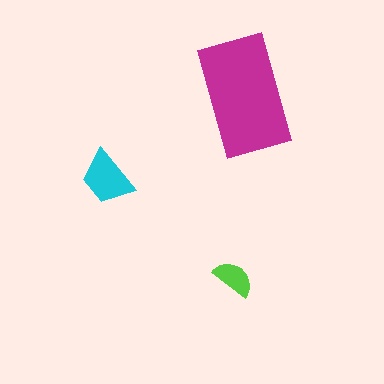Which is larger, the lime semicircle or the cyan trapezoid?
The cyan trapezoid.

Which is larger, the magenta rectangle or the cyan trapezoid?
The magenta rectangle.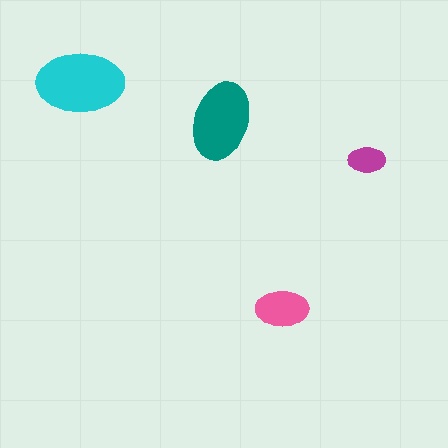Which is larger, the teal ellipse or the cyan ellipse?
The cyan one.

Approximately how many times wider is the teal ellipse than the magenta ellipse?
About 2 times wider.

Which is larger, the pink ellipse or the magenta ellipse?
The pink one.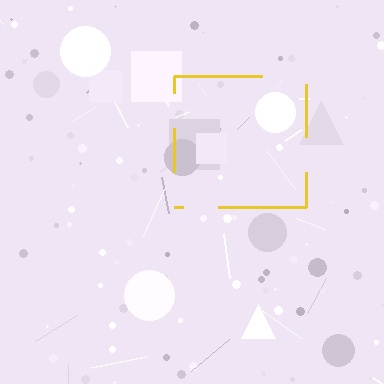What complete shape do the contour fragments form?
The contour fragments form a square.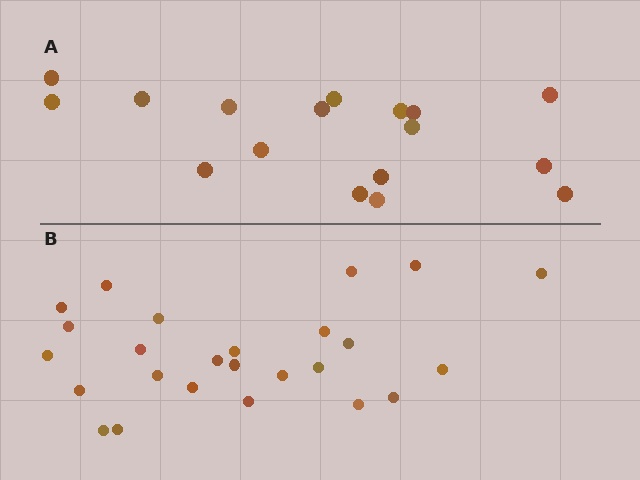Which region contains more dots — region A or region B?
Region B (the bottom region) has more dots.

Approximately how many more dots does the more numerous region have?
Region B has roughly 8 or so more dots than region A.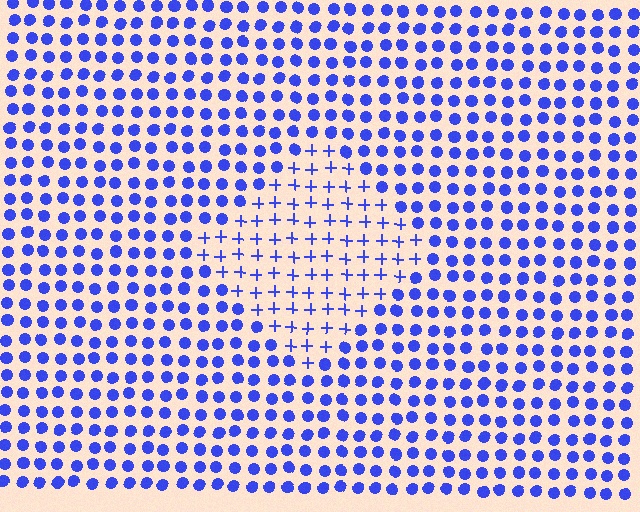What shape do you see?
I see a diamond.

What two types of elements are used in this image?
The image uses plus signs inside the diamond region and circles outside it.